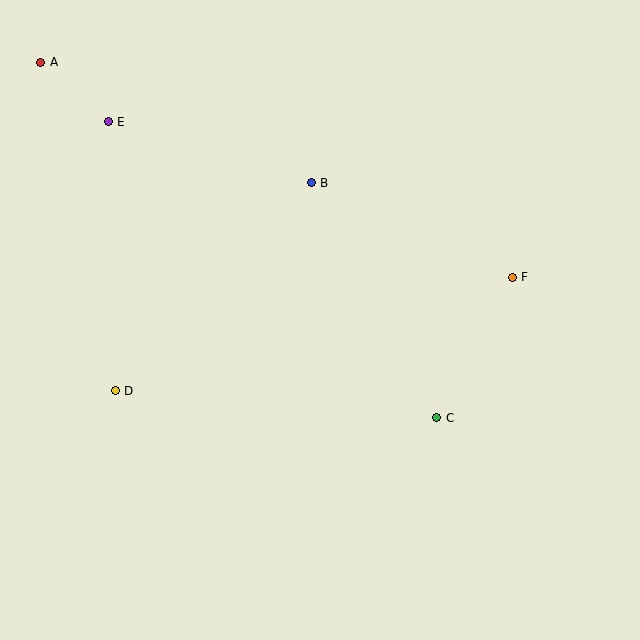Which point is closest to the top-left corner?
Point A is closest to the top-left corner.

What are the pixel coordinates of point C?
Point C is at (437, 418).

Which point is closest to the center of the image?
Point B at (311, 183) is closest to the center.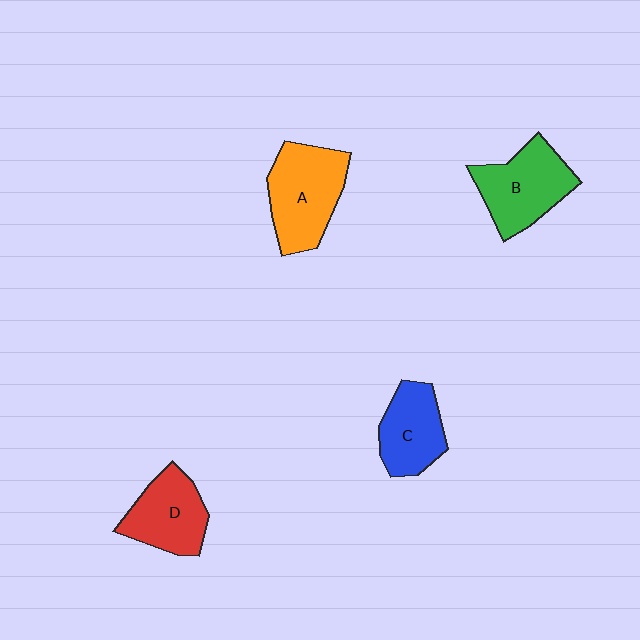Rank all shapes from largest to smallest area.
From largest to smallest: A (orange), B (green), D (red), C (blue).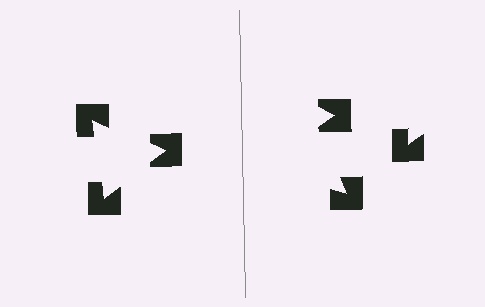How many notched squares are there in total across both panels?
6 — 3 on each side.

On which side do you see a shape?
An illusory triangle appears on the left side. On the right side the wedge cuts are rotated, so no coherent shape forms.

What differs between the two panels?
The notched squares are positioned identically on both sides; only the wedge orientations differ. On the left they align to a triangle; on the right they are misaligned.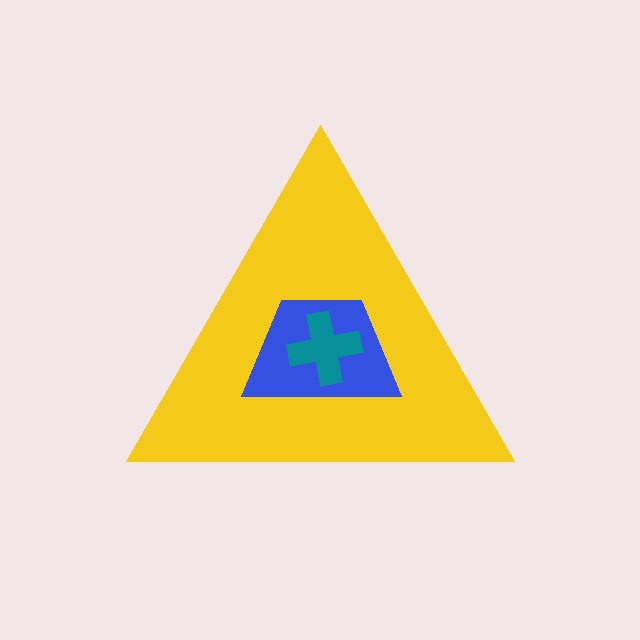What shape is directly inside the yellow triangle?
The blue trapezoid.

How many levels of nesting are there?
3.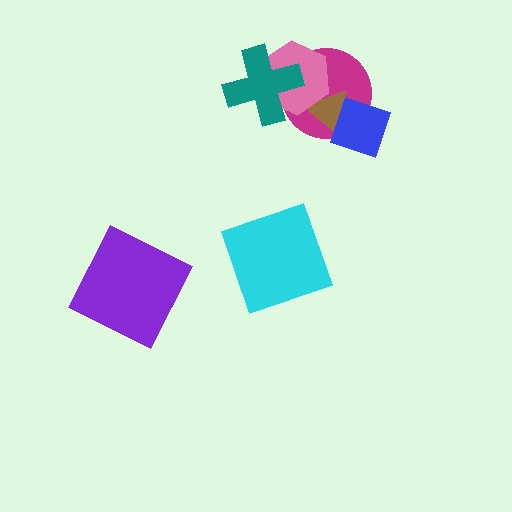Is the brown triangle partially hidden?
Yes, it is partially covered by another shape.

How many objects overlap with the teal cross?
2 objects overlap with the teal cross.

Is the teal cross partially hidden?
No, no other shape covers it.